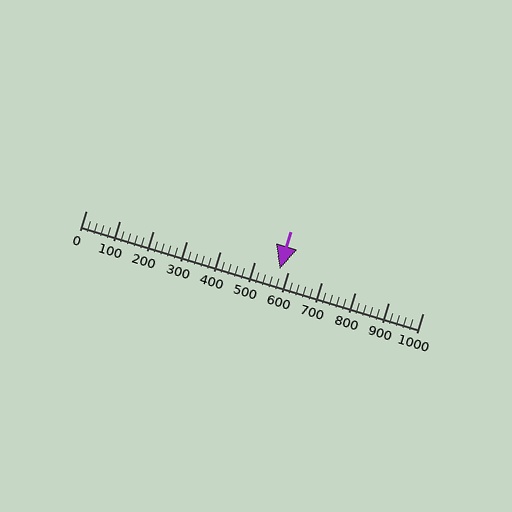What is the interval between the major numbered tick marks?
The major tick marks are spaced 100 units apart.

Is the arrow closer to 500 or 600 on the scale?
The arrow is closer to 600.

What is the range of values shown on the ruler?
The ruler shows values from 0 to 1000.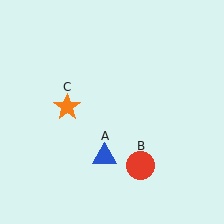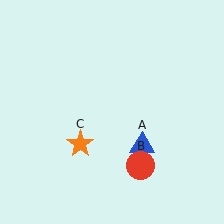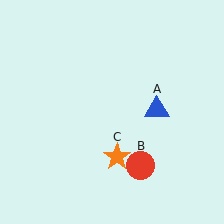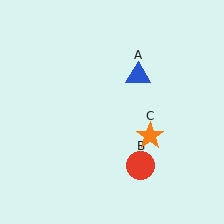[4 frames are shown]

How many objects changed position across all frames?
2 objects changed position: blue triangle (object A), orange star (object C).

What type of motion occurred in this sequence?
The blue triangle (object A), orange star (object C) rotated counterclockwise around the center of the scene.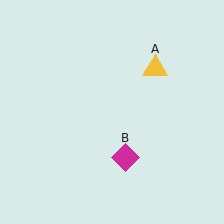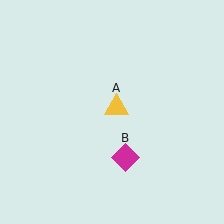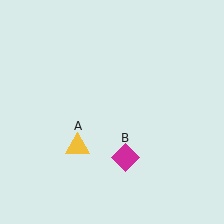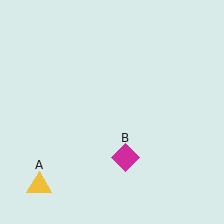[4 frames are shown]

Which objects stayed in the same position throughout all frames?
Magenta diamond (object B) remained stationary.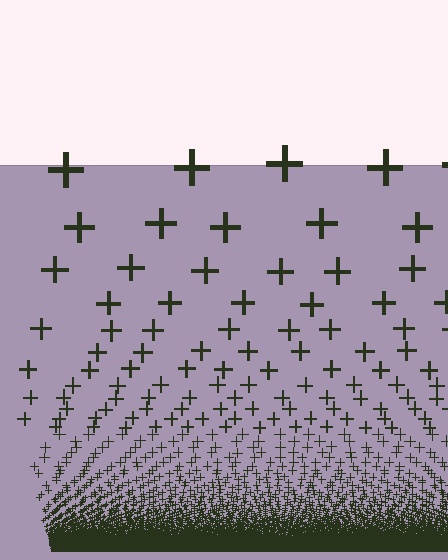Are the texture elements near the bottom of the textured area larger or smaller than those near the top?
Smaller. The gradient is inverted — elements near the bottom are smaller and denser.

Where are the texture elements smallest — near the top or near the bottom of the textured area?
Near the bottom.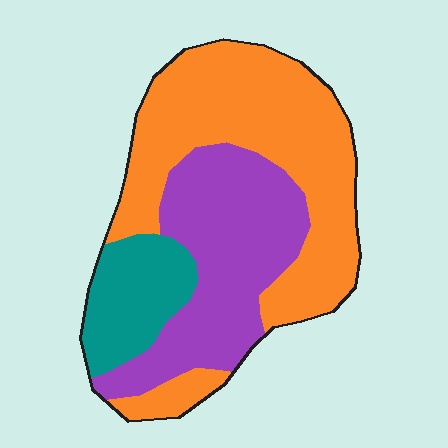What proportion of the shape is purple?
Purple covers about 35% of the shape.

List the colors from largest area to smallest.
From largest to smallest: orange, purple, teal.